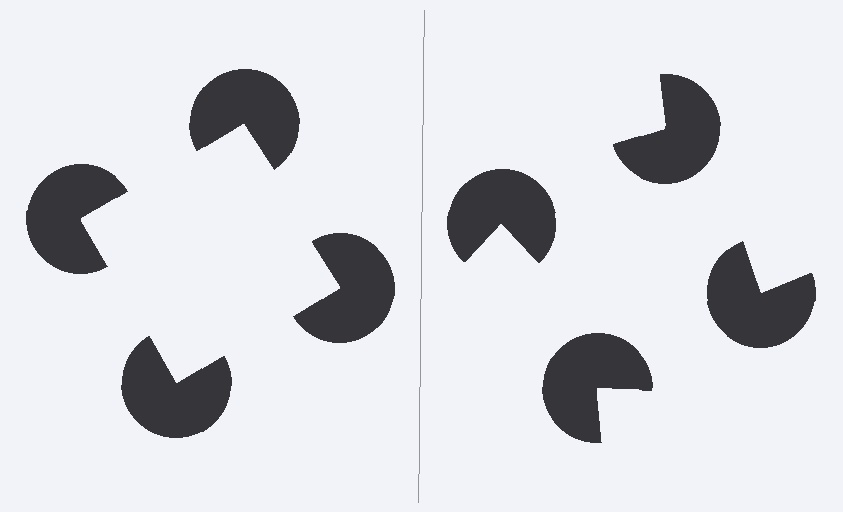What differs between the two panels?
The pac-man discs are positioned identically on both sides; only the wedge orientations differ. On the left they align to a square; on the right they are misaligned.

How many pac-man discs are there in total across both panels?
8 — 4 on each side.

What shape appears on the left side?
An illusory square.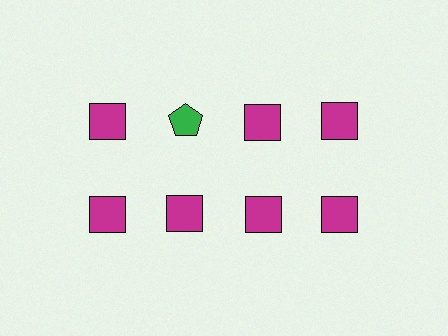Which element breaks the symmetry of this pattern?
The green pentagon in the top row, second from left column breaks the symmetry. All other shapes are magenta squares.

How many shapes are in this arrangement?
There are 8 shapes arranged in a grid pattern.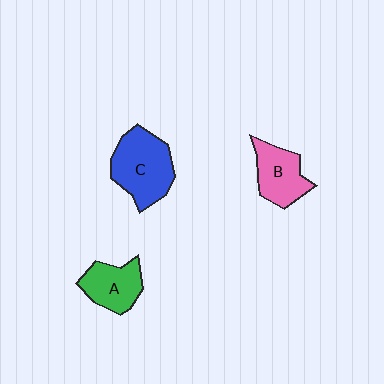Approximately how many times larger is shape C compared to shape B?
Approximately 1.4 times.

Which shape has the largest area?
Shape C (blue).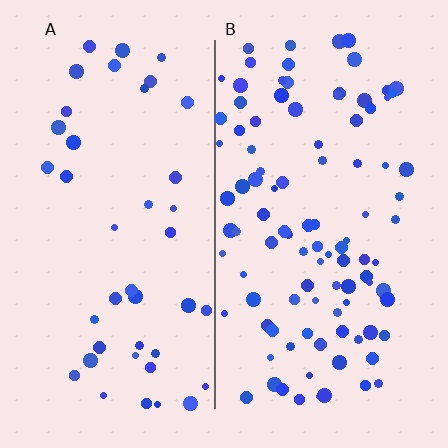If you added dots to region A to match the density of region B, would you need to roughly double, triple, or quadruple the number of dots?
Approximately double.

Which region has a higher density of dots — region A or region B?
B (the right).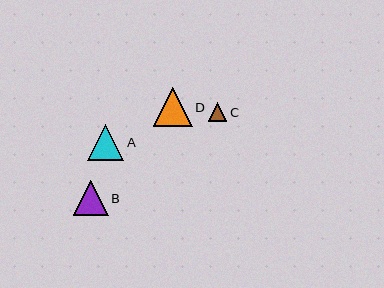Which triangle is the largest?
Triangle D is the largest with a size of approximately 39 pixels.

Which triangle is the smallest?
Triangle C is the smallest with a size of approximately 19 pixels.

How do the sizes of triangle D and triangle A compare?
Triangle D and triangle A are approximately the same size.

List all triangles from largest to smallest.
From largest to smallest: D, A, B, C.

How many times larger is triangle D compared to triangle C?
Triangle D is approximately 2.1 times the size of triangle C.